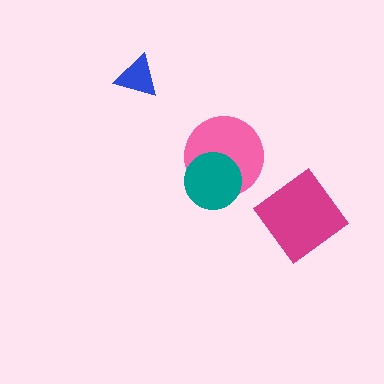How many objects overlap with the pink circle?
1 object overlaps with the pink circle.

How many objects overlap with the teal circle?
1 object overlaps with the teal circle.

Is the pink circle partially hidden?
Yes, it is partially covered by another shape.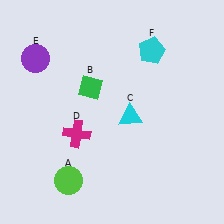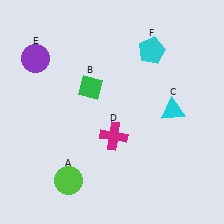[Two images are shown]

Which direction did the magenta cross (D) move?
The magenta cross (D) moved right.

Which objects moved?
The objects that moved are: the cyan triangle (C), the magenta cross (D).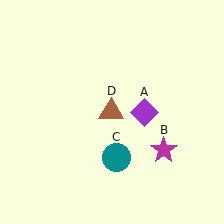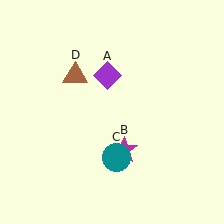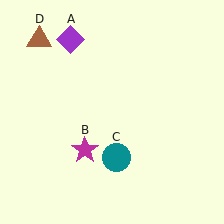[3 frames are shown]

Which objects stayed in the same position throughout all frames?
Teal circle (object C) remained stationary.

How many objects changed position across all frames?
3 objects changed position: purple diamond (object A), magenta star (object B), brown triangle (object D).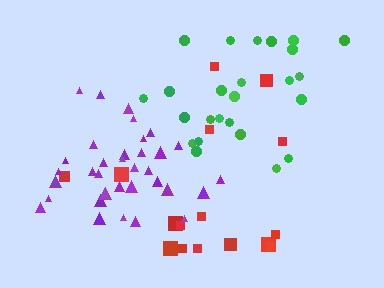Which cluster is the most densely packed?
Purple.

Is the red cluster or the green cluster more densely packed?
Green.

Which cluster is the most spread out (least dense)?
Red.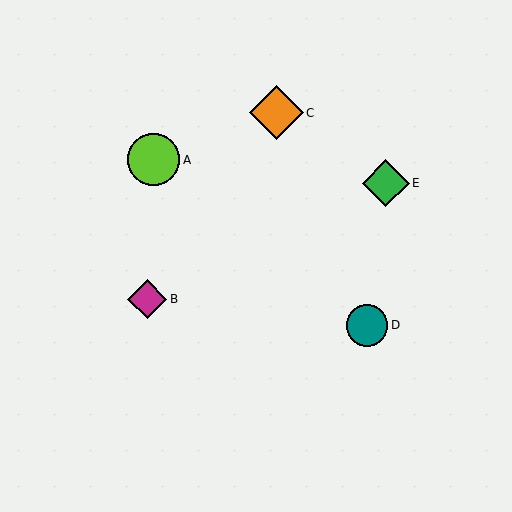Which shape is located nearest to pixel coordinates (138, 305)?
The magenta diamond (labeled B) at (147, 299) is nearest to that location.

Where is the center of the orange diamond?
The center of the orange diamond is at (276, 113).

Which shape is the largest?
The orange diamond (labeled C) is the largest.